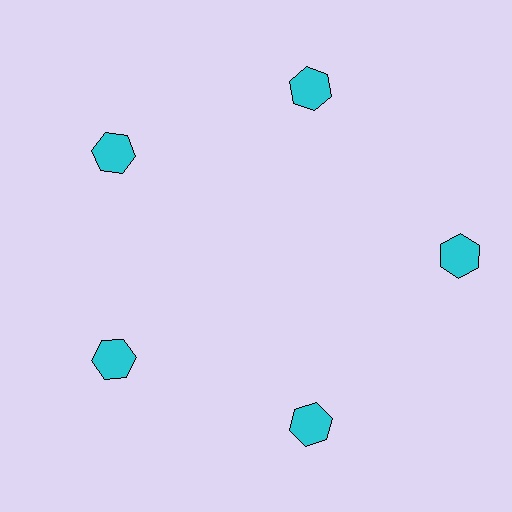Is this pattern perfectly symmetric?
No. The 5 cyan hexagons are arranged in a ring, but one element near the 3 o'clock position is pushed outward from the center, breaking the 5-fold rotational symmetry.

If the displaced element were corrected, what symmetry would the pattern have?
It would have 5-fold rotational symmetry — the pattern would map onto itself every 72 degrees.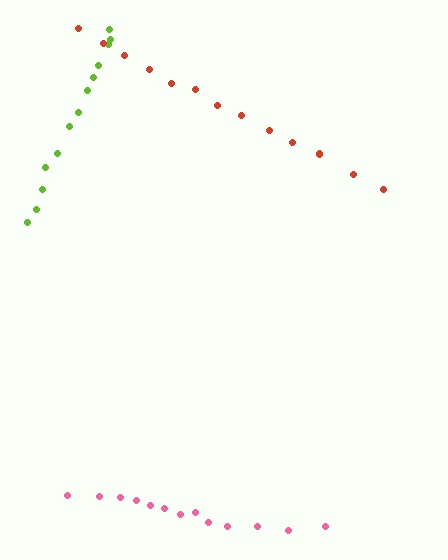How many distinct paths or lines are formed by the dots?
There are 3 distinct paths.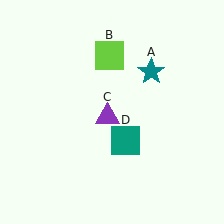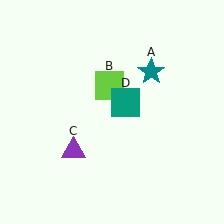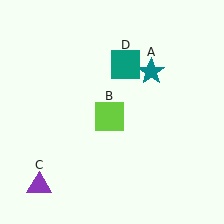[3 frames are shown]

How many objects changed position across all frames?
3 objects changed position: lime square (object B), purple triangle (object C), teal square (object D).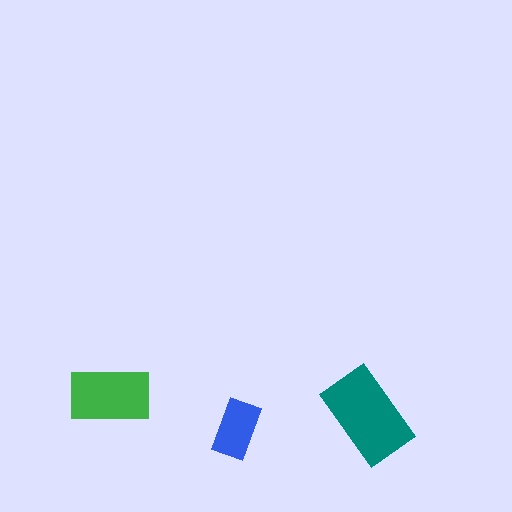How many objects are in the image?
There are 3 objects in the image.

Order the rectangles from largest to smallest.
the teal one, the green one, the blue one.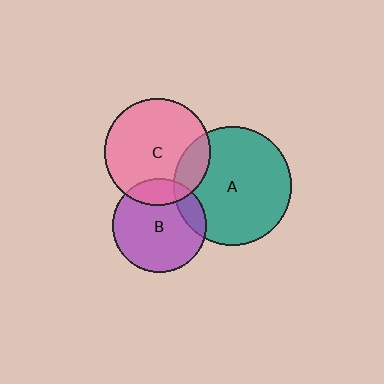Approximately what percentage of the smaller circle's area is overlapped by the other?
Approximately 20%.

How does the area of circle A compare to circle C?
Approximately 1.2 times.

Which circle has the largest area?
Circle A (teal).